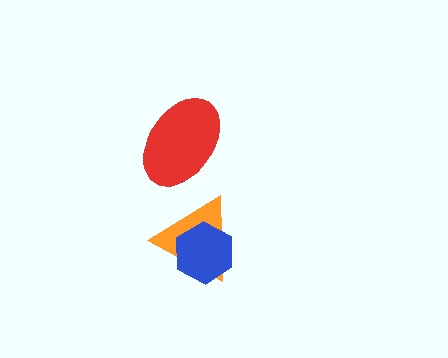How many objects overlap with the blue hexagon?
1 object overlaps with the blue hexagon.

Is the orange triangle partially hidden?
Yes, it is partially covered by another shape.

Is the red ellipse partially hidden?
No, no other shape covers it.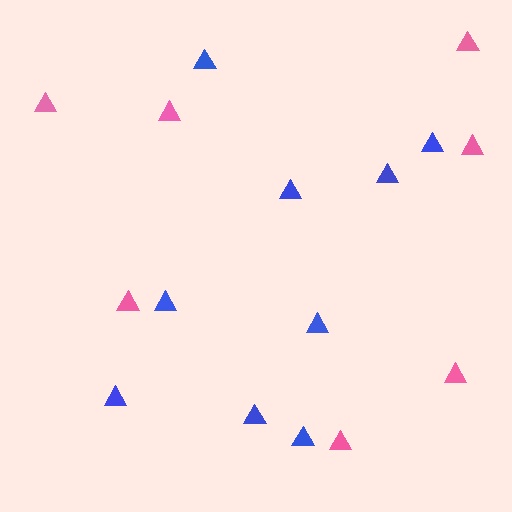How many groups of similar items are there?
There are 2 groups: one group of blue triangles (9) and one group of pink triangles (7).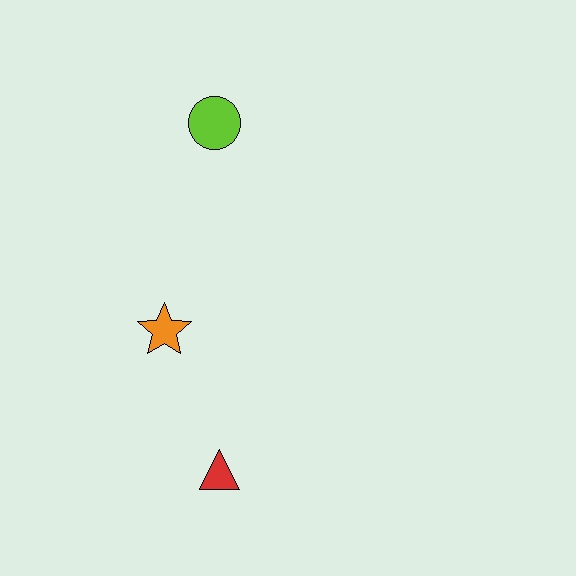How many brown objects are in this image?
There are no brown objects.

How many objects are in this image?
There are 3 objects.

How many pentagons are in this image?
There are no pentagons.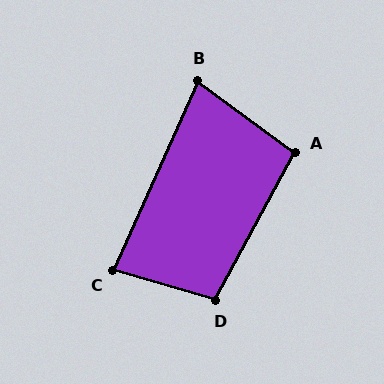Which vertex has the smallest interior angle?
B, at approximately 78 degrees.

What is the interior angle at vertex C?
Approximately 83 degrees (acute).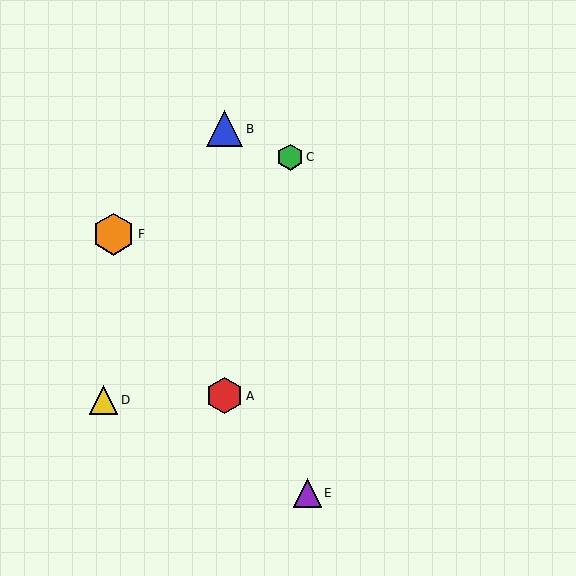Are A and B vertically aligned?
Yes, both are at x≈225.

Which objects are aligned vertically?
Objects A, B are aligned vertically.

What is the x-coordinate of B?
Object B is at x≈225.